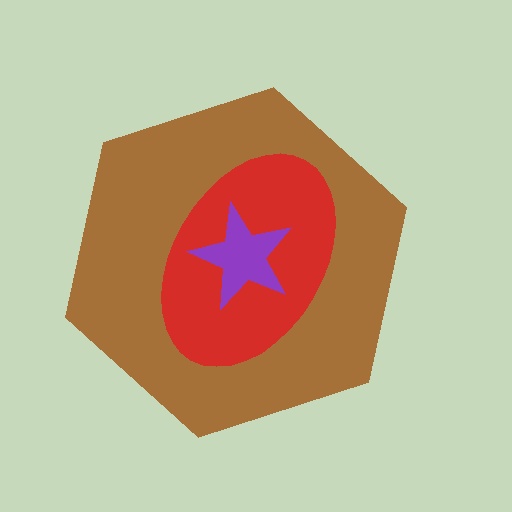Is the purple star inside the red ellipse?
Yes.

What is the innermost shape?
The purple star.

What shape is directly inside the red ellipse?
The purple star.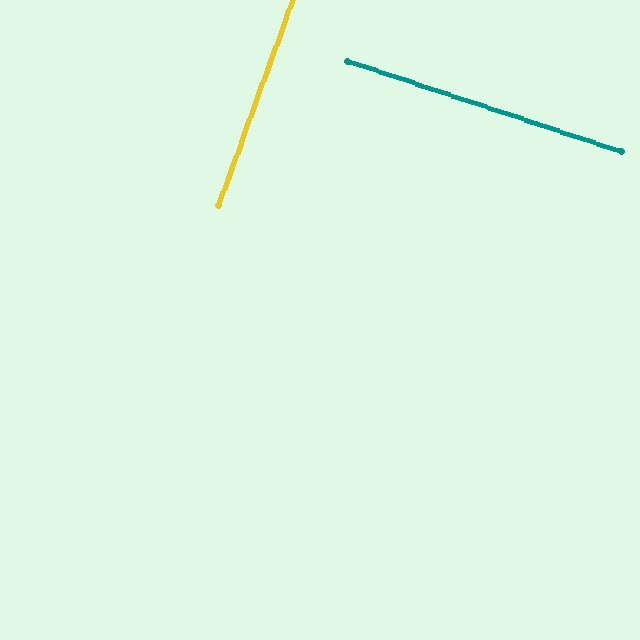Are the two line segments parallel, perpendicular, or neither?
Perpendicular — they meet at approximately 89°.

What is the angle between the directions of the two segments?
Approximately 89 degrees.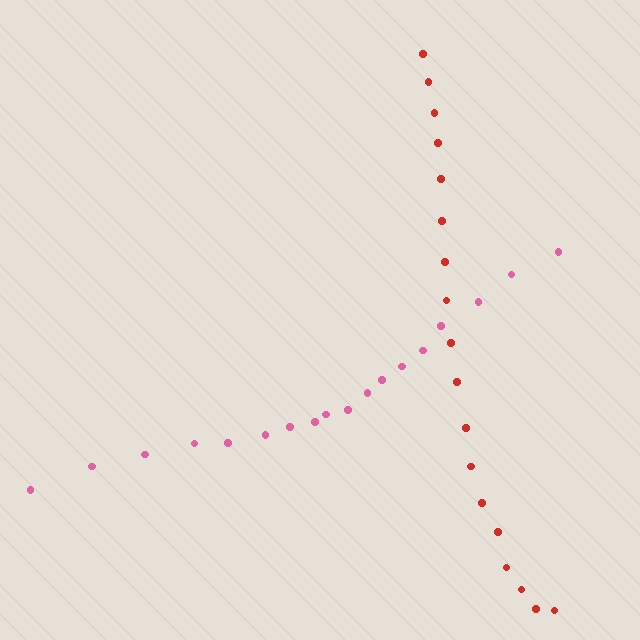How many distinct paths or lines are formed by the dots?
There are 2 distinct paths.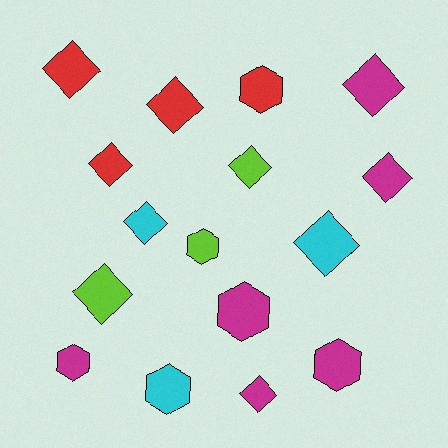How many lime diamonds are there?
There are 2 lime diamonds.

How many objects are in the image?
There are 16 objects.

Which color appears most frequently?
Magenta, with 6 objects.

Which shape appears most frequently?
Diamond, with 10 objects.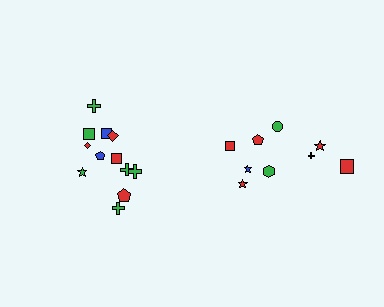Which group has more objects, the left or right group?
The left group.